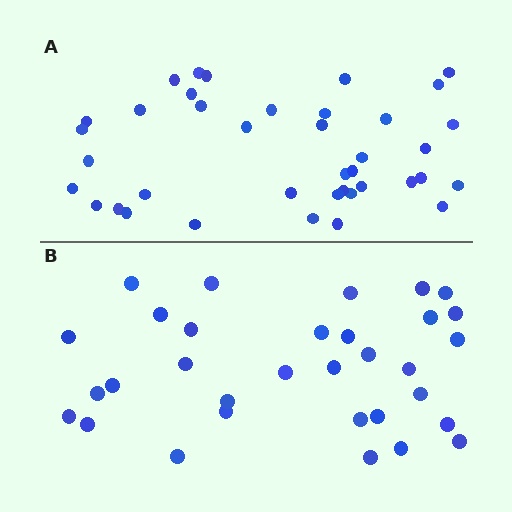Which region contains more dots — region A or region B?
Region A (the top region) has more dots.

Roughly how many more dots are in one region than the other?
Region A has roughly 8 or so more dots than region B.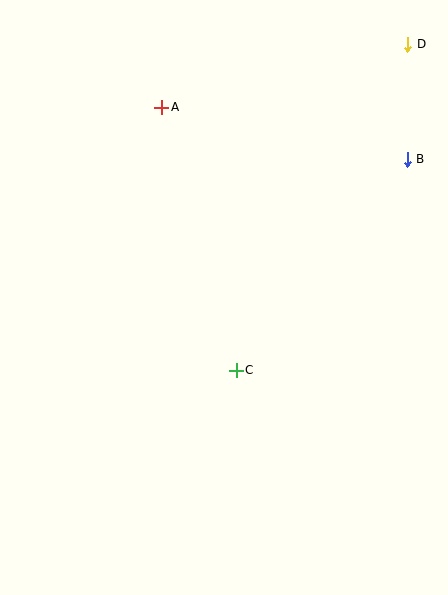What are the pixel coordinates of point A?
Point A is at (162, 107).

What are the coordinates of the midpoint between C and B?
The midpoint between C and B is at (322, 265).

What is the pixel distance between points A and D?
The distance between A and D is 254 pixels.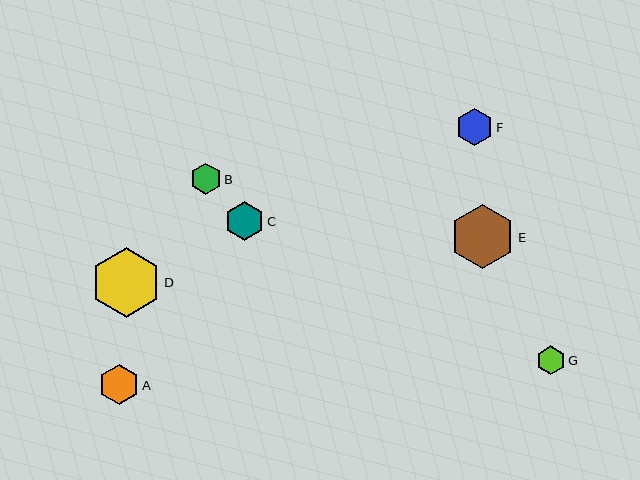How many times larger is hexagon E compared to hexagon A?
Hexagon E is approximately 1.6 times the size of hexagon A.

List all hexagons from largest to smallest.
From largest to smallest: D, E, A, C, F, B, G.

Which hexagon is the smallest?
Hexagon G is the smallest with a size of approximately 28 pixels.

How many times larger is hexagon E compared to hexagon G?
Hexagon E is approximately 2.3 times the size of hexagon G.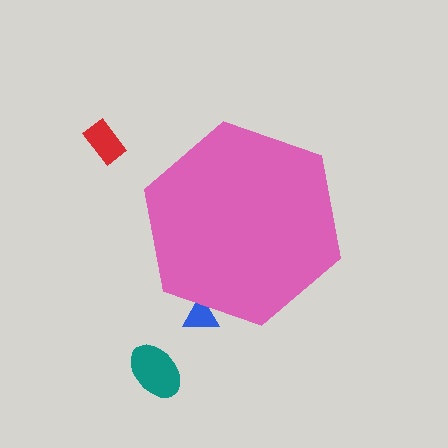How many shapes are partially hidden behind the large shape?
1 shape is partially hidden.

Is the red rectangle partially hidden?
No, the red rectangle is fully visible.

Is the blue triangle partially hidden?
Yes, the blue triangle is partially hidden behind the pink hexagon.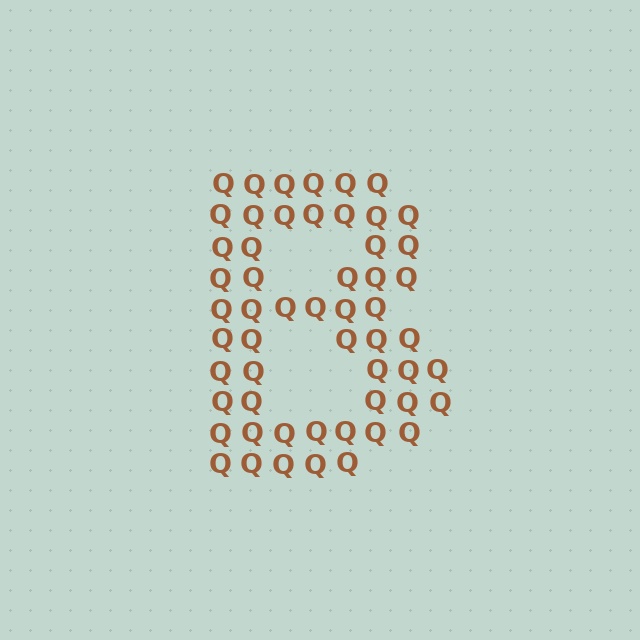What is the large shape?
The large shape is the letter B.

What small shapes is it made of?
It is made of small letter Q's.